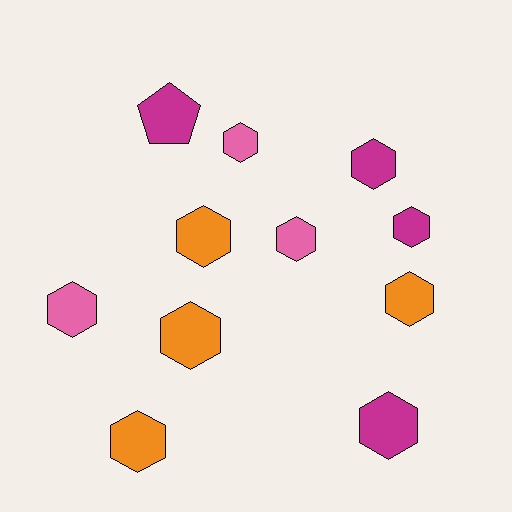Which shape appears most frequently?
Hexagon, with 10 objects.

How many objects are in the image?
There are 11 objects.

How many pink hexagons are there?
There are 3 pink hexagons.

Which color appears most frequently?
Magenta, with 4 objects.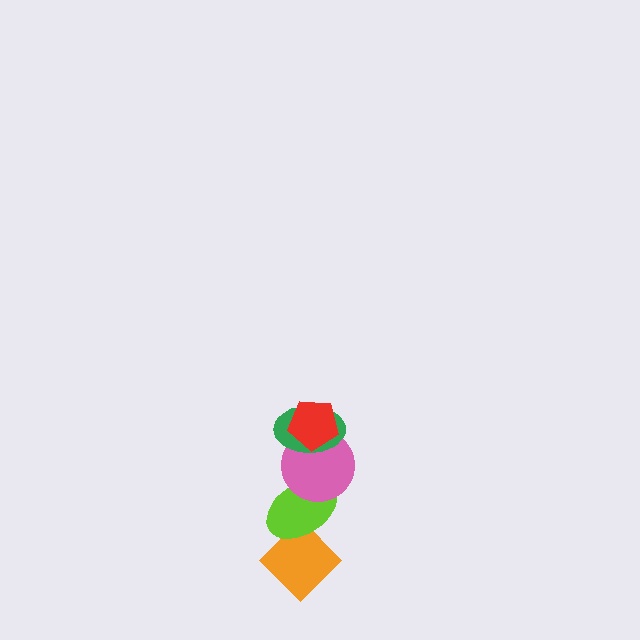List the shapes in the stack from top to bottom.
From top to bottom: the red pentagon, the green ellipse, the pink circle, the lime ellipse, the orange diamond.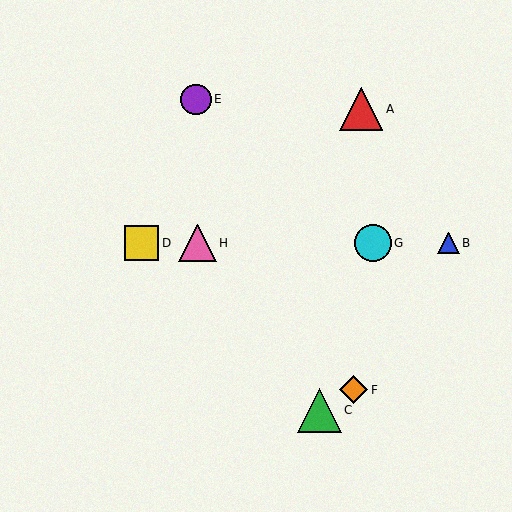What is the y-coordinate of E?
Object E is at y≈99.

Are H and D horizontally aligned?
Yes, both are at y≈243.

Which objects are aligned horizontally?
Objects B, D, G, H are aligned horizontally.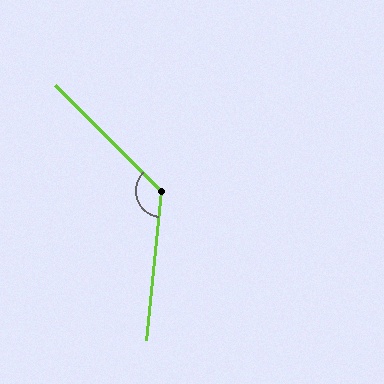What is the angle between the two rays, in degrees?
Approximately 129 degrees.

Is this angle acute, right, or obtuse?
It is obtuse.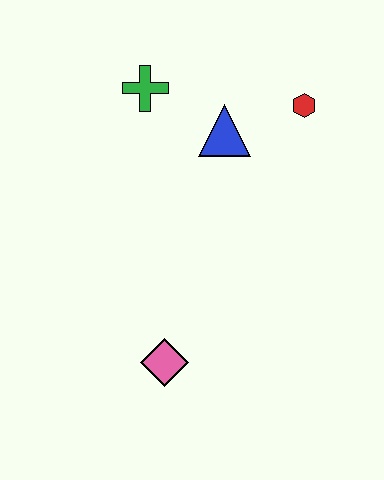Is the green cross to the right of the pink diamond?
No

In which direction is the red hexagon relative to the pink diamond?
The red hexagon is above the pink diamond.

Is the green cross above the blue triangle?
Yes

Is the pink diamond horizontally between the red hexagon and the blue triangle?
No